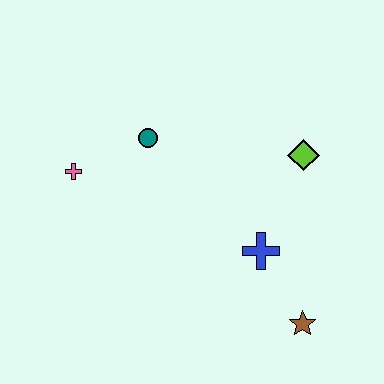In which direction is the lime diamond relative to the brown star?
The lime diamond is above the brown star.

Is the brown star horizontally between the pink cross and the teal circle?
No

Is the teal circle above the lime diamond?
Yes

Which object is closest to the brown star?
The blue cross is closest to the brown star.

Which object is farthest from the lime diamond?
The pink cross is farthest from the lime diamond.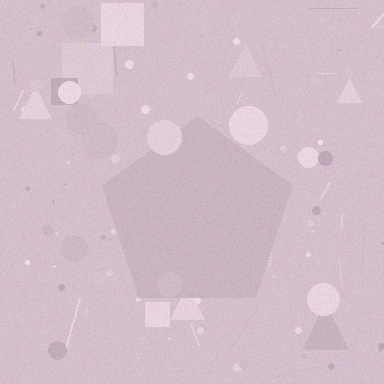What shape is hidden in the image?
A pentagon is hidden in the image.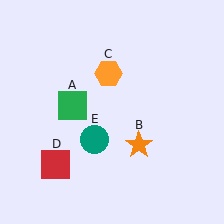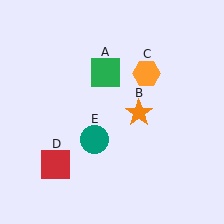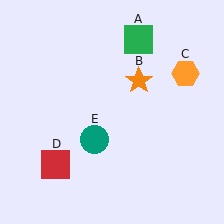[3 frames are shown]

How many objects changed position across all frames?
3 objects changed position: green square (object A), orange star (object B), orange hexagon (object C).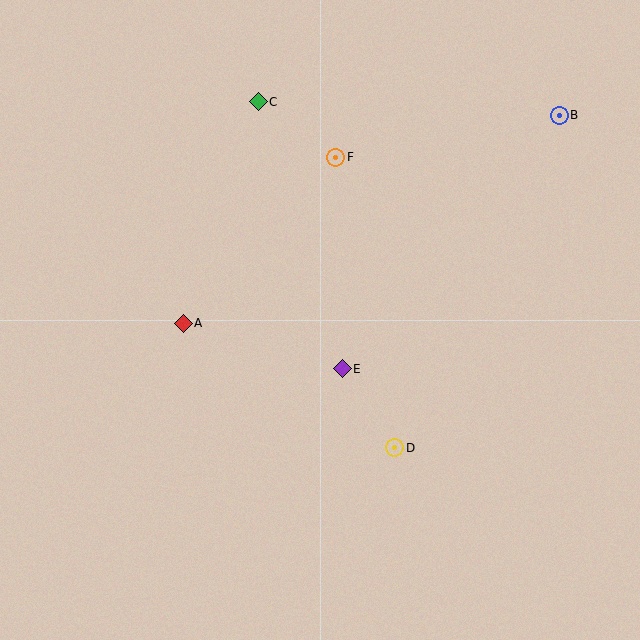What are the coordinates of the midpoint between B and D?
The midpoint between B and D is at (477, 281).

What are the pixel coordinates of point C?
Point C is at (258, 102).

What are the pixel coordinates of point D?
Point D is at (395, 448).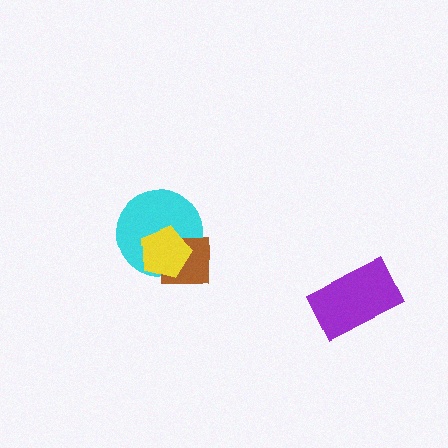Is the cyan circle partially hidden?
Yes, it is partially covered by another shape.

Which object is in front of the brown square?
The yellow pentagon is in front of the brown square.